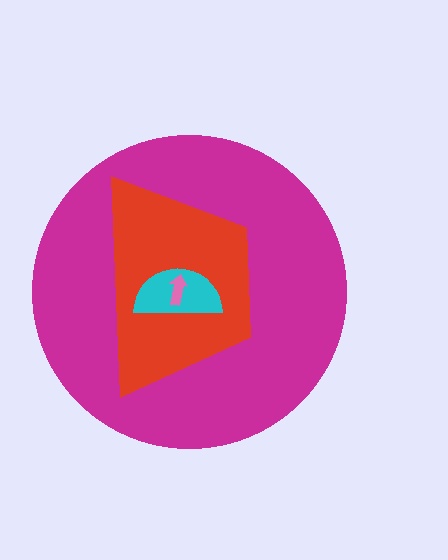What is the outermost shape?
The magenta circle.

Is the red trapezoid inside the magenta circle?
Yes.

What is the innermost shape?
The pink arrow.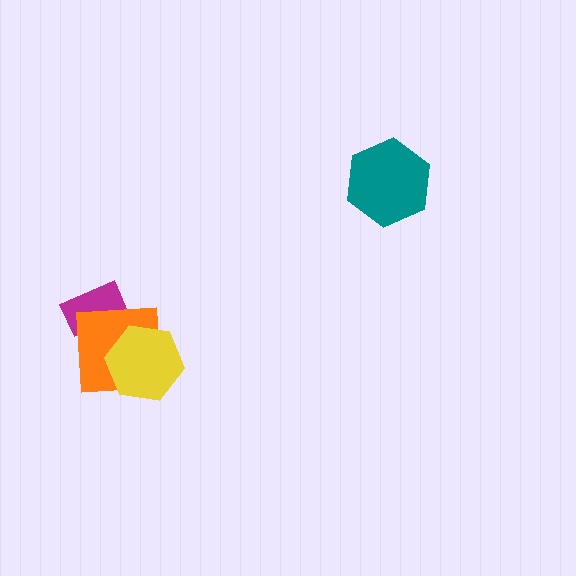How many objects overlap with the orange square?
2 objects overlap with the orange square.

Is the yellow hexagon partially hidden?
No, no other shape covers it.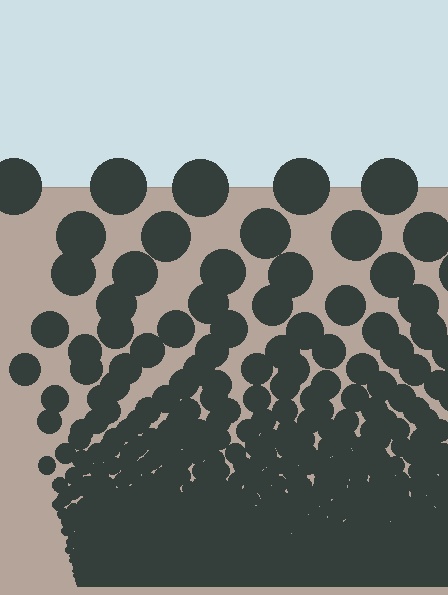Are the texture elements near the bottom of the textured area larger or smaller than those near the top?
Smaller. The gradient is inverted — elements near the bottom are smaller and denser.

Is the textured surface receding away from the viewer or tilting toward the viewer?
The surface appears to tilt toward the viewer. Texture elements get larger and sparser toward the top.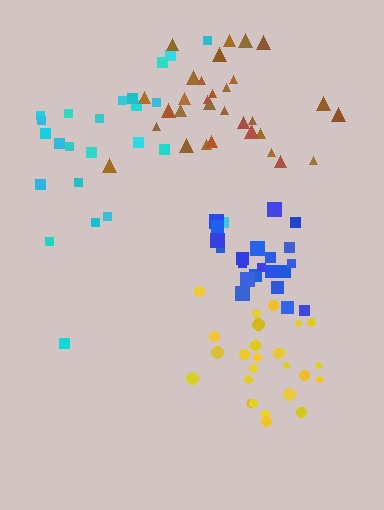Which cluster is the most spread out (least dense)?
Cyan.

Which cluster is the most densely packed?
Yellow.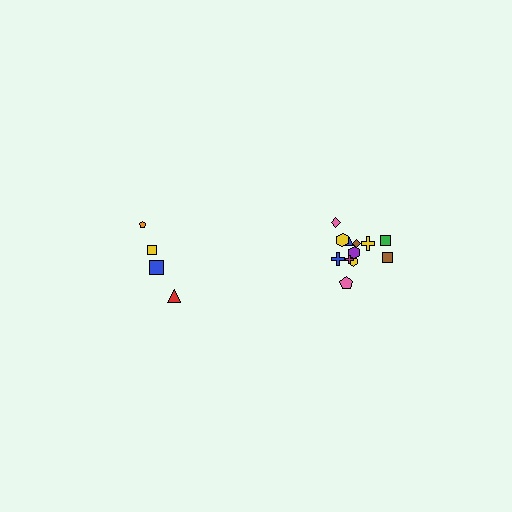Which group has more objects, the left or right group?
The right group.